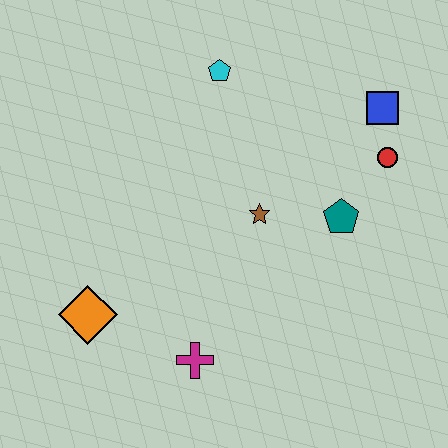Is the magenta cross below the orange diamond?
Yes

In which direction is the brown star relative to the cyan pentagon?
The brown star is below the cyan pentagon.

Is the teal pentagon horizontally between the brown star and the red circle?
Yes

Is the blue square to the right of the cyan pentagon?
Yes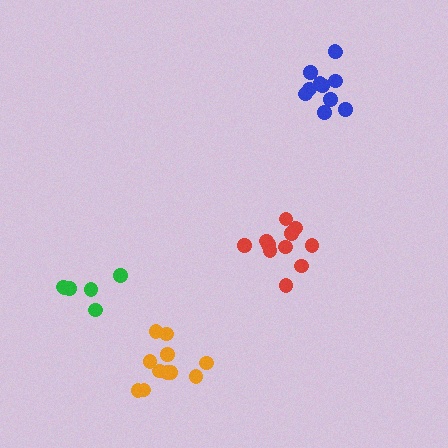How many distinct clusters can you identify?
There are 4 distinct clusters.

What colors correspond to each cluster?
The clusters are colored: blue, orange, red, green.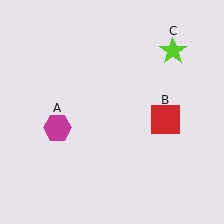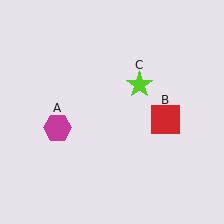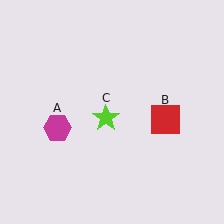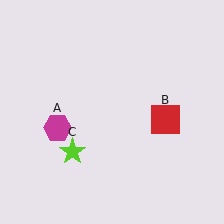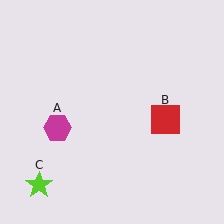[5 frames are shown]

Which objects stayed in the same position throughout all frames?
Magenta hexagon (object A) and red square (object B) remained stationary.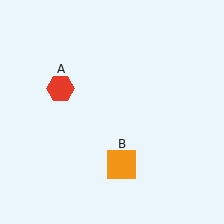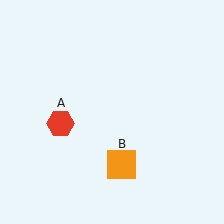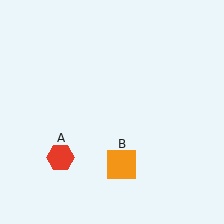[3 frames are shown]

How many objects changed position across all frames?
1 object changed position: red hexagon (object A).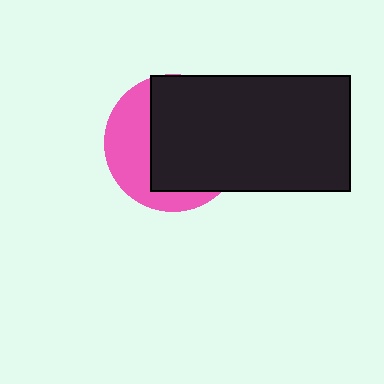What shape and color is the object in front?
The object in front is a black rectangle.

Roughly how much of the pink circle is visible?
A small part of it is visible (roughly 37%).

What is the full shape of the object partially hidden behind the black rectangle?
The partially hidden object is a pink circle.